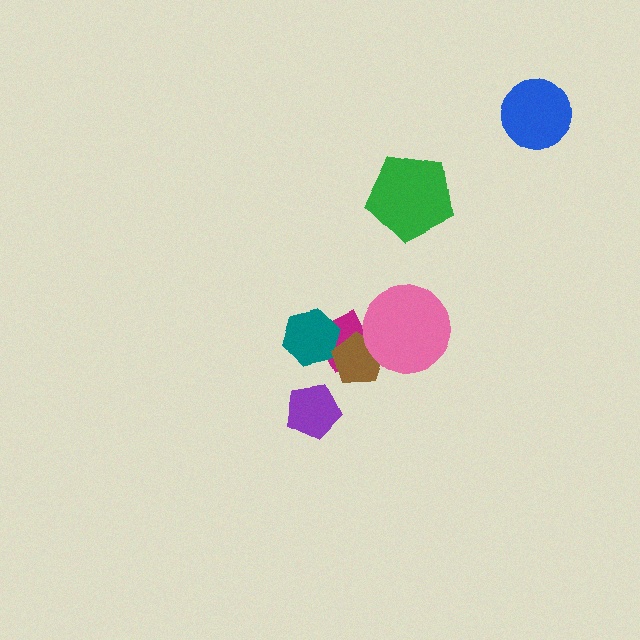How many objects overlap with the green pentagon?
0 objects overlap with the green pentagon.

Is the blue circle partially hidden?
No, no other shape covers it.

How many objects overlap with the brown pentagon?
3 objects overlap with the brown pentagon.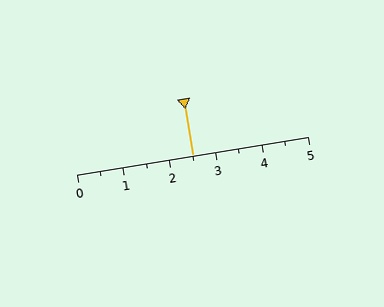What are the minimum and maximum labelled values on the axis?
The axis runs from 0 to 5.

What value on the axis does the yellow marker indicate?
The marker indicates approximately 2.5.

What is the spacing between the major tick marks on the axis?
The major ticks are spaced 1 apart.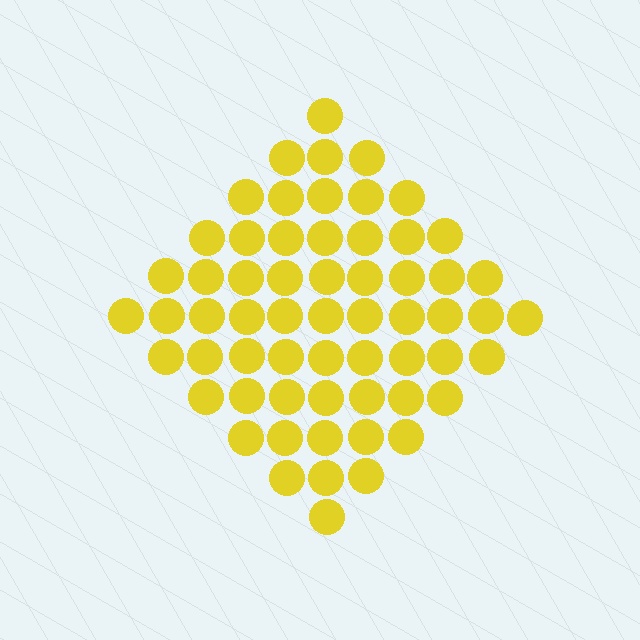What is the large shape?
The large shape is a diamond.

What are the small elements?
The small elements are circles.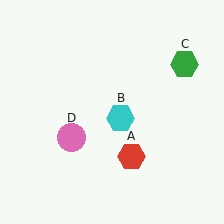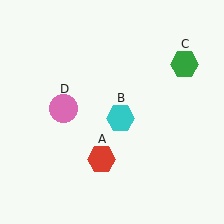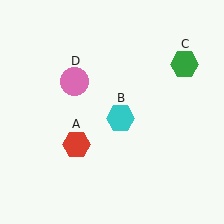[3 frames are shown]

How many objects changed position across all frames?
2 objects changed position: red hexagon (object A), pink circle (object D).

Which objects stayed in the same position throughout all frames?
Cyan hexagon (object B) and green hexagon (object C) remained stationary.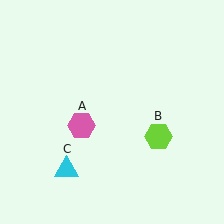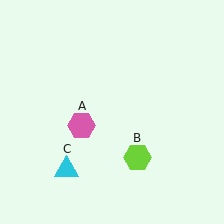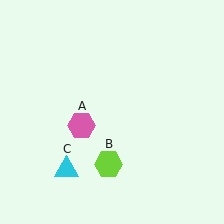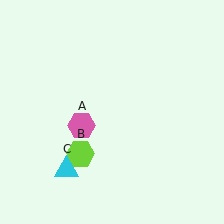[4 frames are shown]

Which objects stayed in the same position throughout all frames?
Pink hexagon (object A) and cyan triangle (object C) remained stationary.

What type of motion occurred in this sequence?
The lime hexagon (object B) rotated clockwise around the center of the scene.